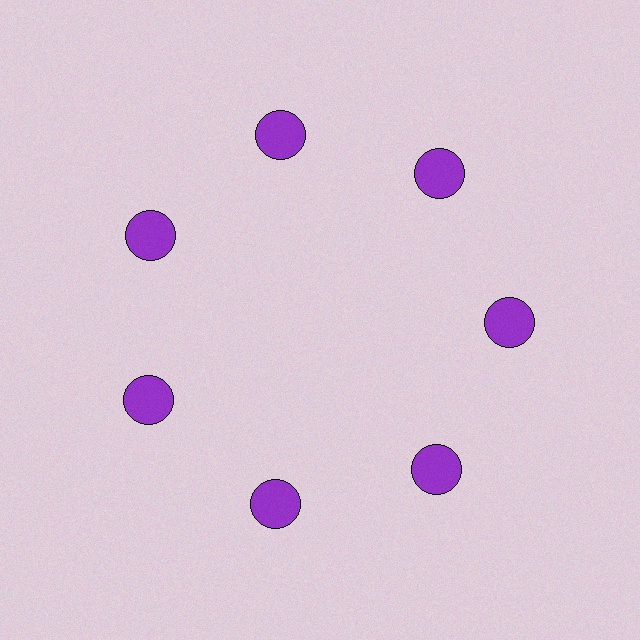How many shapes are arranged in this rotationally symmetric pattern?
There are 7 shapes, arranged in 7 groups of 1.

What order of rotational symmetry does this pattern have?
This pattern has 7-fold rotational symmetry.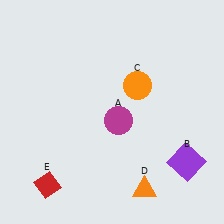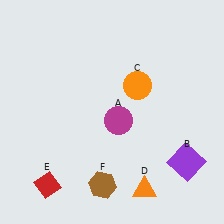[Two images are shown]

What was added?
A brown hexagon (F) was added in Image 2.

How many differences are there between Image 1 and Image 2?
There is 1 difference between the two images.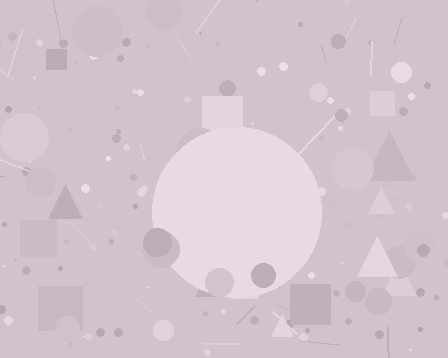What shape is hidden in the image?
A circle is hidden in the image.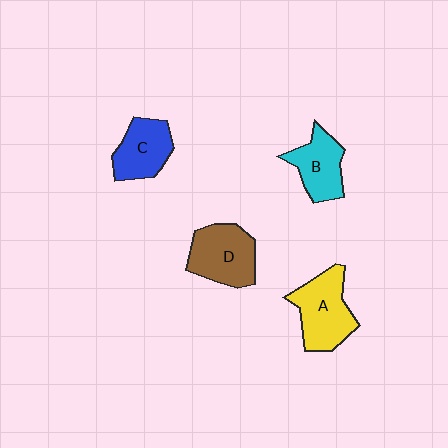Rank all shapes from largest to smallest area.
From largest to smallest: A (yellow), D (brown), C (blue), B (cyan).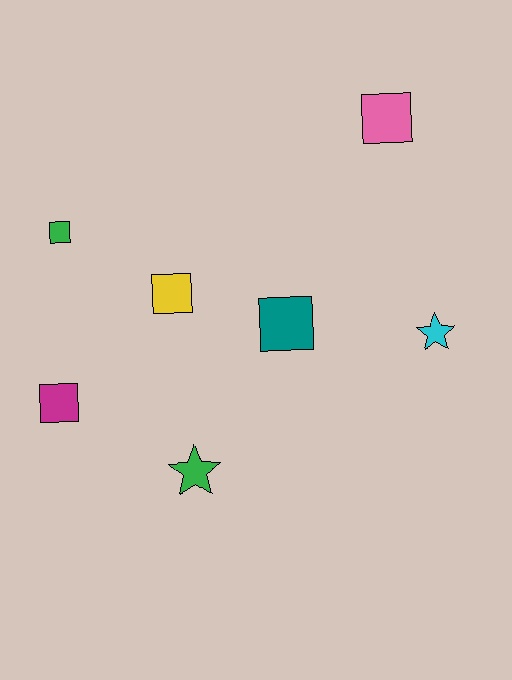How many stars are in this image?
There are 2 stars.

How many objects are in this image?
There are 7 objects.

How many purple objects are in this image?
There are no purple objects.